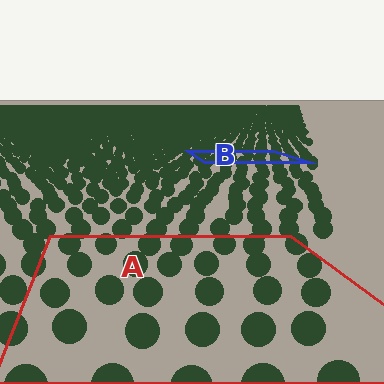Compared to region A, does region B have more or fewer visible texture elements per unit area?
Region B has more texture elements per unit area — they are packed more densely because it is farther away.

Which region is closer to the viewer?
Region A is closer. The texture elements there are larger and more spread out.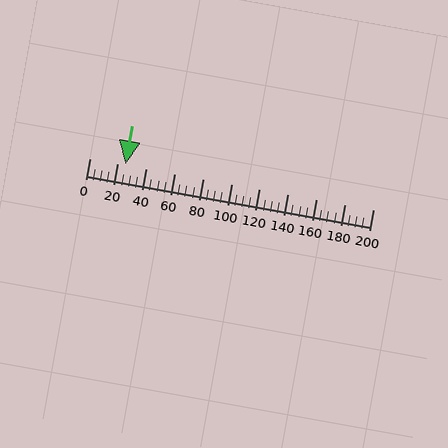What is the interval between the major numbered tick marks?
The major tick marks are spaced 20 units apart.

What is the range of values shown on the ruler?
The ruler shows values from 0 to 200.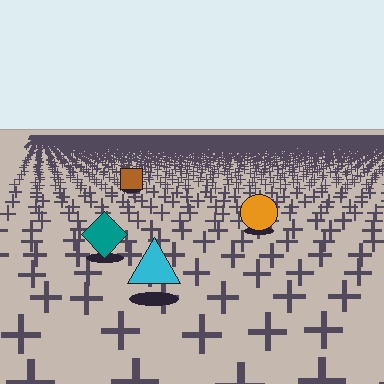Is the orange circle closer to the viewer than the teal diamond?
No. The teal diamond is closer — you can tell from the texture gradient: the ground texture is coarser near it.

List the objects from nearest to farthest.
From nearest to farthest: the cyan triangle, the teal diamond, the orange circle, the brown square.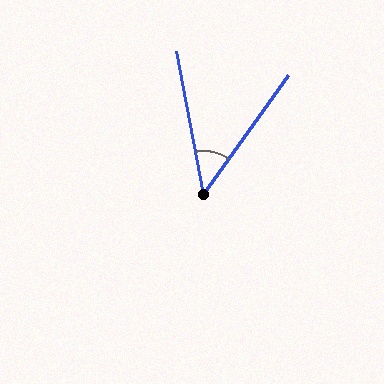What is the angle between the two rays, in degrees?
Approximately 46 degrees.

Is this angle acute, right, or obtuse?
It is acute.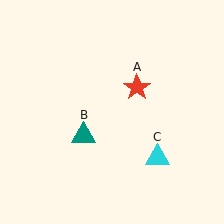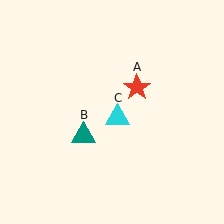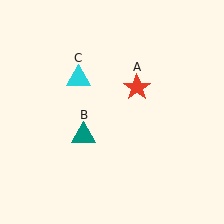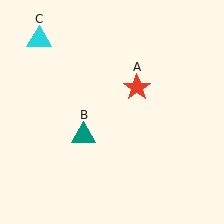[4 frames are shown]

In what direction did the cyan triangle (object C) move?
The cyan triangle (object C) moved up and to the left.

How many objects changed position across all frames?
1 object changed position: cyan triangle (object C).